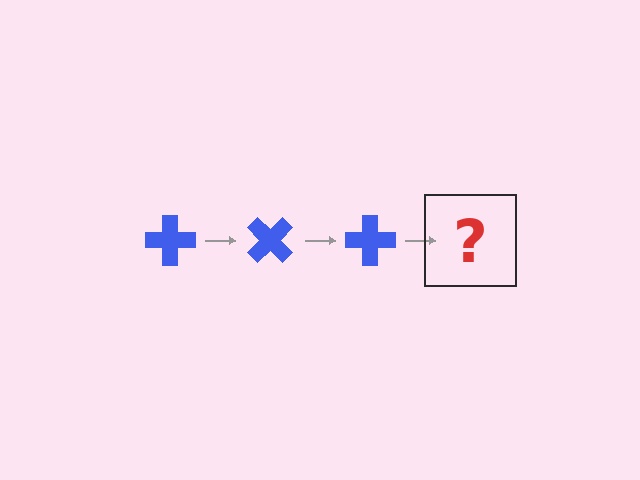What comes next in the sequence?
The next element should be a blue cross rotated 135 degrees.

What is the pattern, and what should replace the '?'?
The pattern is that the cross rotates 45 degrees each step. The '?' should be a blue cross rotated 135 degrees.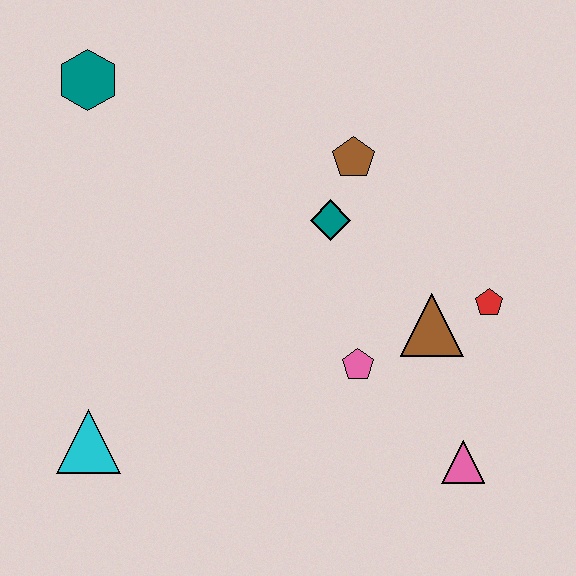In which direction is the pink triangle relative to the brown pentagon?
The pink triangle is below the brown pentagon.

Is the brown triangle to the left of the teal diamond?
No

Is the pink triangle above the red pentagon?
No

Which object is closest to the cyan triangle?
The pink pentagon is closest to the cyan triangle.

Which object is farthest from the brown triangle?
The teal hexagon is farthest from the brown triangle.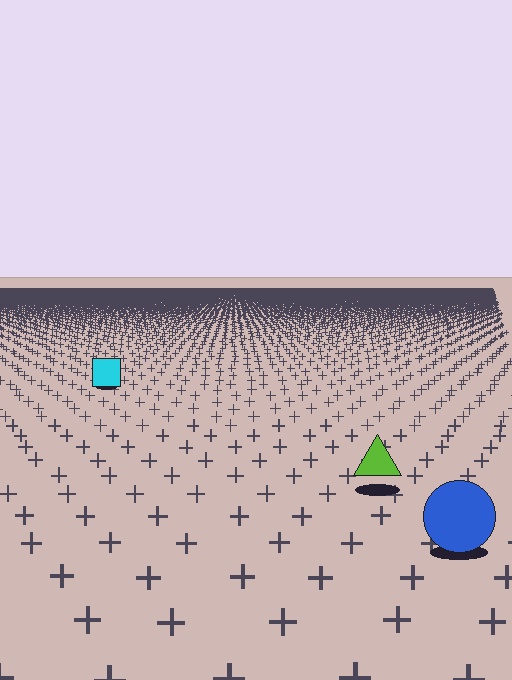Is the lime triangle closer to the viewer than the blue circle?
No. The blue circle is closer — you can tell from the texture gradient: the ground texture is coarser near it.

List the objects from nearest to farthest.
From nearest to farthest: the blue circle, the lime triangle, the cyan square.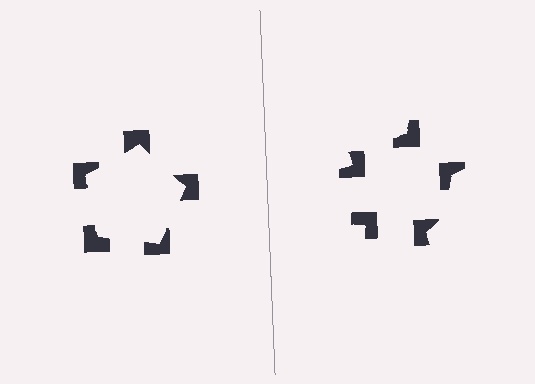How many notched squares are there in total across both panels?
10 — 5 on each side.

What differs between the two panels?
The notched squares are positioned identically on both sides; only the wedge orientations differ. On the left they align to a pentagon; on the right they are misaligned.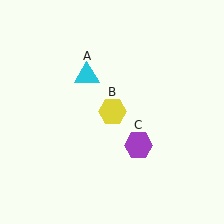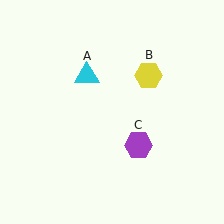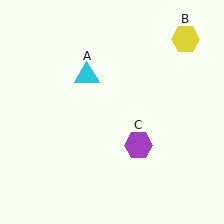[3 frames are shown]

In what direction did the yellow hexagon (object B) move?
The yellow hexagon (object B) moved up and to the right.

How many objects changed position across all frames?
1 object changed position: yellow hexagon (object B).